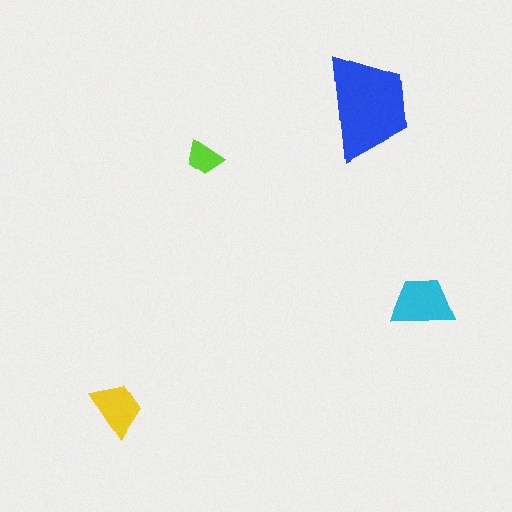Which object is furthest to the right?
The cyan trapezoid is rightmost.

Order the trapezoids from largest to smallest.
the blue one, the cyan one, the yellow one, the lime one.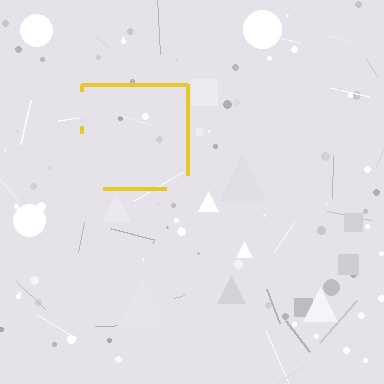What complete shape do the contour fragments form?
The contour fragments form a square.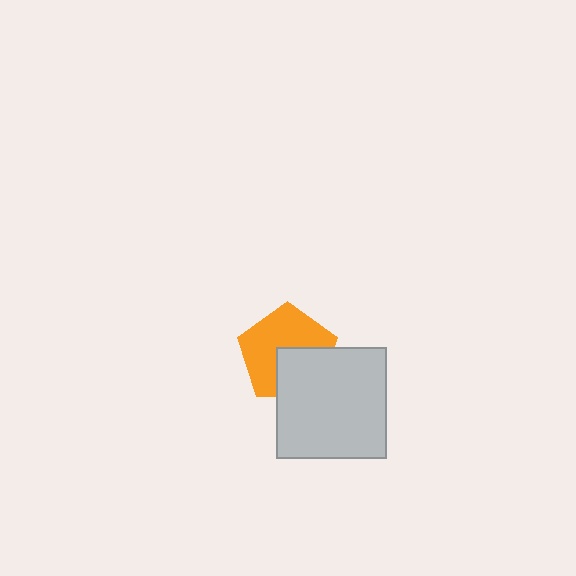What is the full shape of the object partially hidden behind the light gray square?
The partially hidden object is an orange pentagon.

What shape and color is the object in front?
The object in front is a light gray square.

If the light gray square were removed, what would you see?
You would see the complete orange pentagon.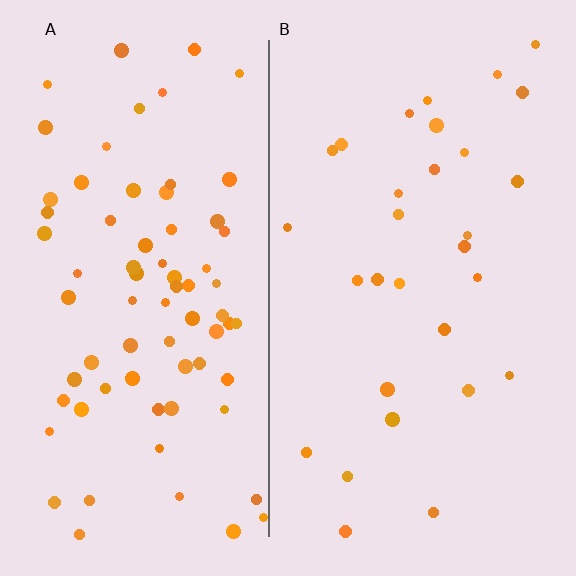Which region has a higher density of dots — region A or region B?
A (the left).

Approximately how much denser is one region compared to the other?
Approximately 2.5× — region A over region B.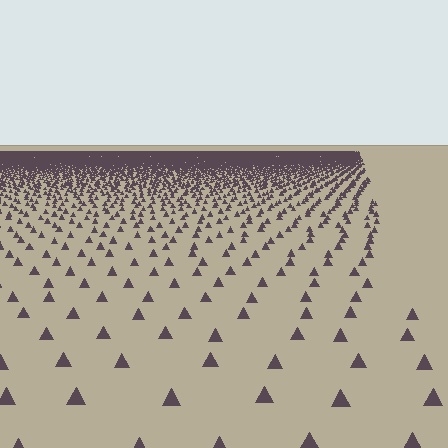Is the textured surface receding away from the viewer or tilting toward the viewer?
The surface is receding away from the viewer. Texture elements get smaller and denser toward the top.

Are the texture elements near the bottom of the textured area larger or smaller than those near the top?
Larger. Near the bottom, elements are closer to the viewer and appear at a bigger on-screen size.